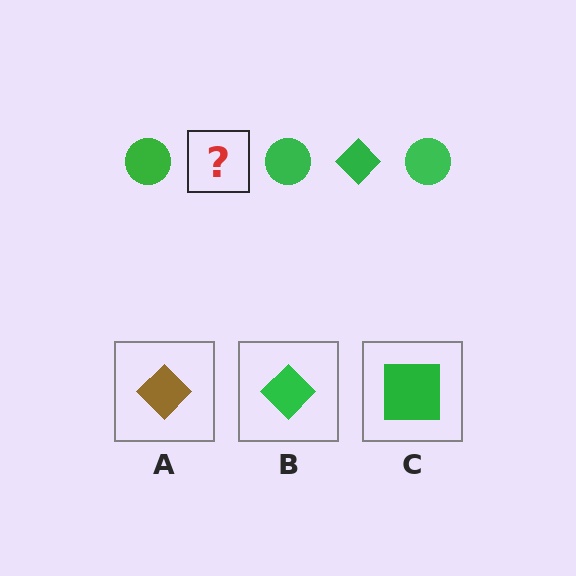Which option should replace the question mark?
Option B.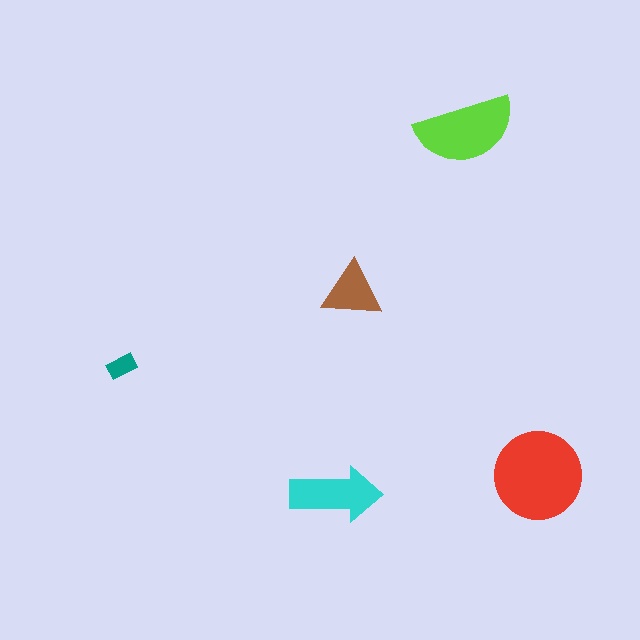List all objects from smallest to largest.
The teal rectangle, the brown triangle, the cyan arrow, the lime semicircle, the red circle.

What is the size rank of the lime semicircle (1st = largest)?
2nd.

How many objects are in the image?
There are 5 objects in the image.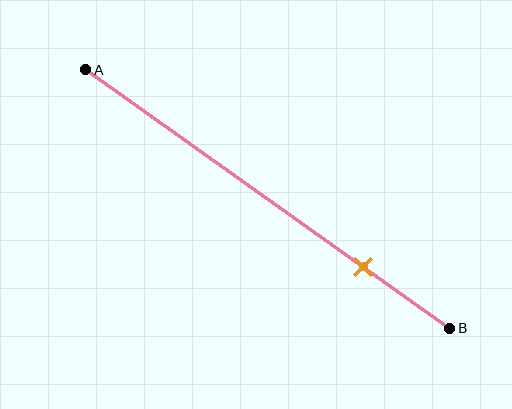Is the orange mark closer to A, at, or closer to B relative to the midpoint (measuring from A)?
The orange mark is closer to point B than the midpoint of segment AB.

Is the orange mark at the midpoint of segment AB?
No, the mark is at about 75% from A, not at the 50% midpoint.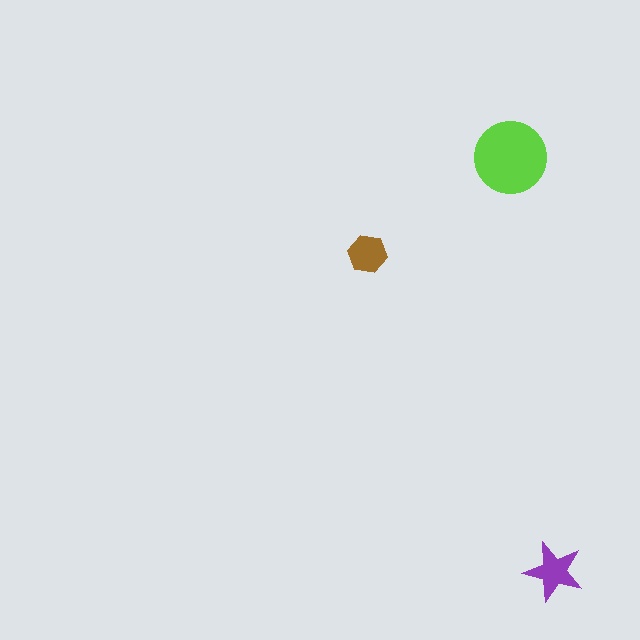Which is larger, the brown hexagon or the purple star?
The purple star.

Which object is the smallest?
The brown hexagon.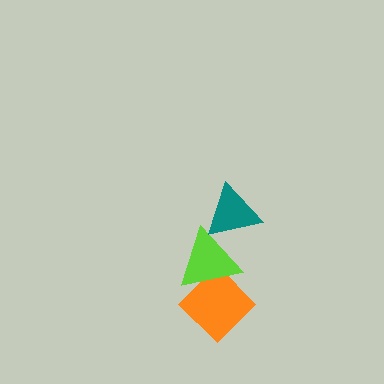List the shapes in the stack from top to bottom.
From top to bottom: the teal triangle, the lime triangle, the orange diamond.